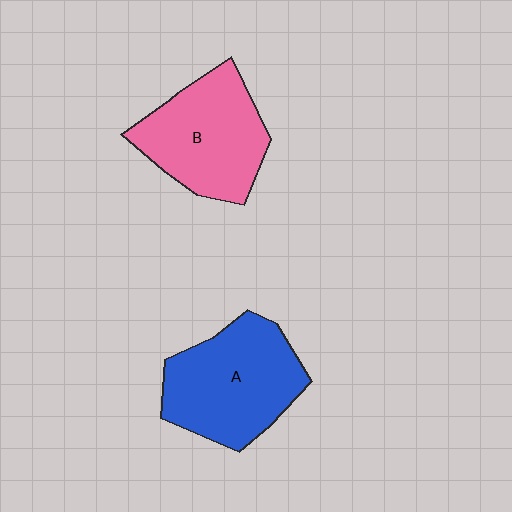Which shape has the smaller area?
Shape B (pink).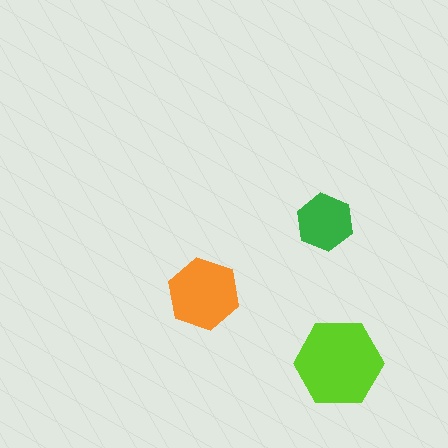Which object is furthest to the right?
The lime hexagon is rightmost.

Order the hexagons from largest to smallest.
the lime one, the orange one, the green one.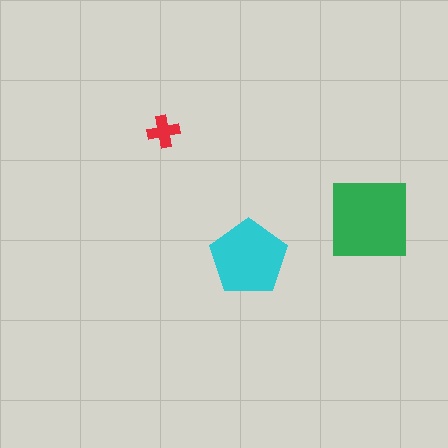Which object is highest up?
The red cross is topmost.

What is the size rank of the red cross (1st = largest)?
3rd.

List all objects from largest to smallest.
The green square, the cyan pentagon, the red cross.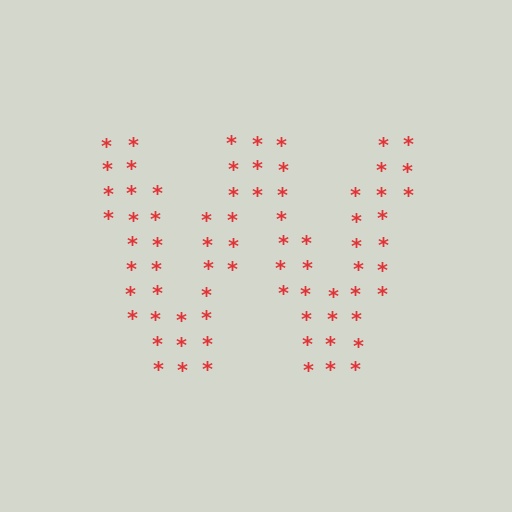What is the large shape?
The large shape is the letter W.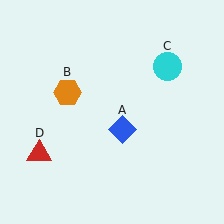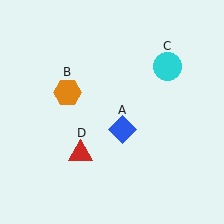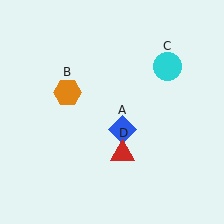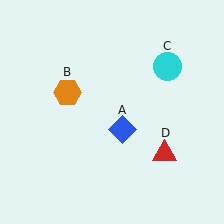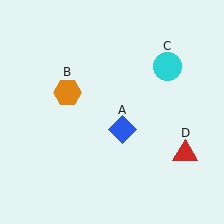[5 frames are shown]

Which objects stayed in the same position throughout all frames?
Blue diamond (object A) and orange hexagon (object B) and cyan circle (object C) remained stationary.